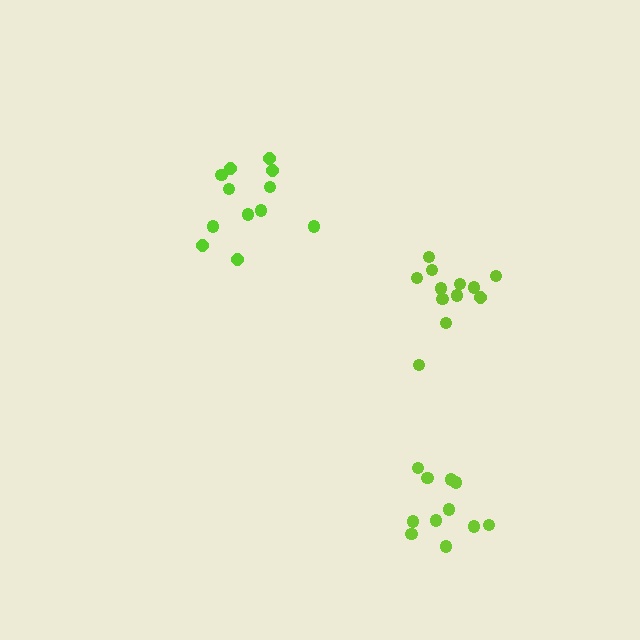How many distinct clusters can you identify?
There are 3 distinct clusters.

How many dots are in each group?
Group 1: 12 dots, Group 2: 12 dots, Group 3: 11 dots (35 total).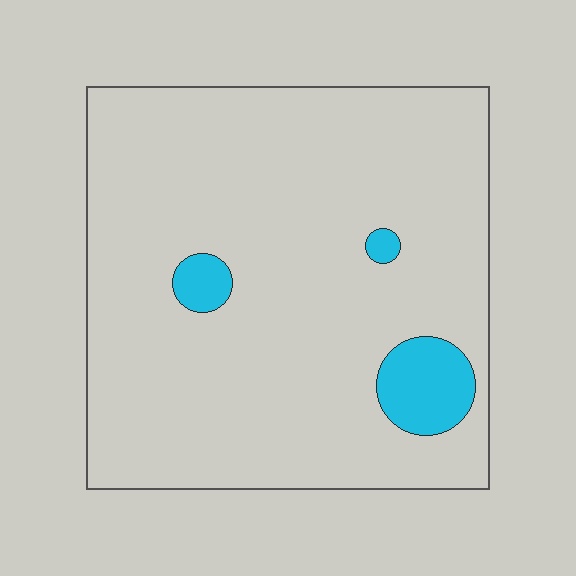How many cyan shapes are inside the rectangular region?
3.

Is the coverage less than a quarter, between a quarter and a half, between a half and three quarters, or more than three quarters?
Less than a quarter.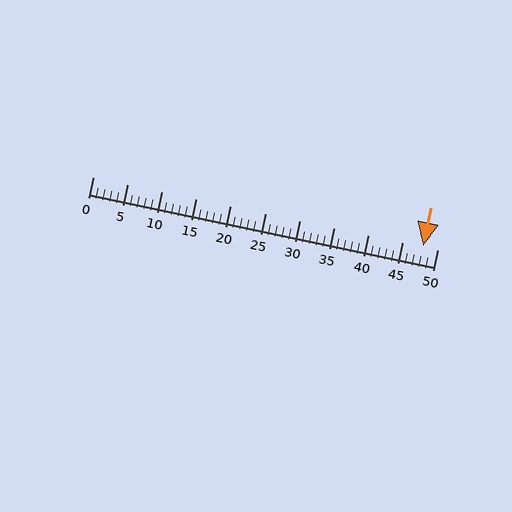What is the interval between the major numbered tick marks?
The major tick marks are spaced 5 units apart.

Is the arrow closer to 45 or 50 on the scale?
The arrow is closer to 50.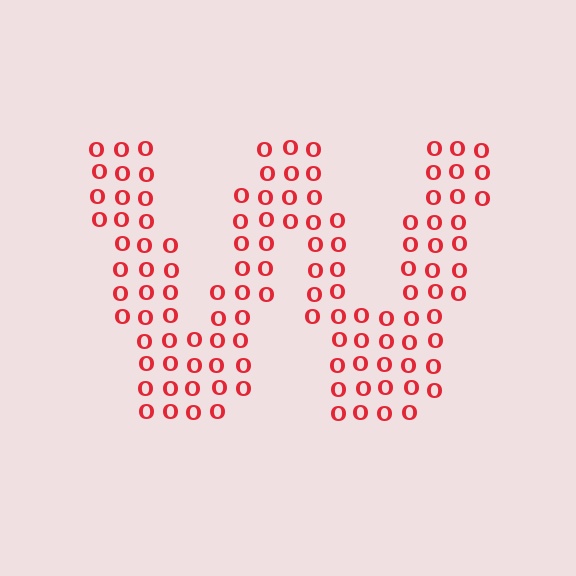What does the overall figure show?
The overall figure shows the letter W.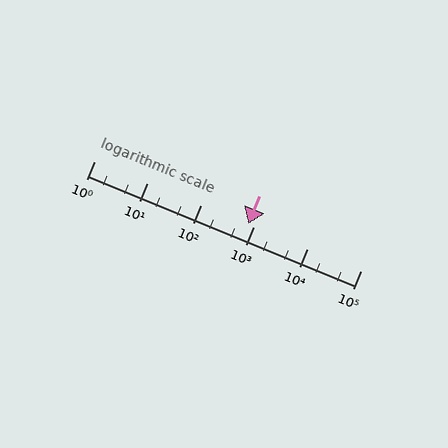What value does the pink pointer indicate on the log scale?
The pointer indicates approximately 780.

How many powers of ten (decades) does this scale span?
The scale spans 5 decades, from 1 to 100000.